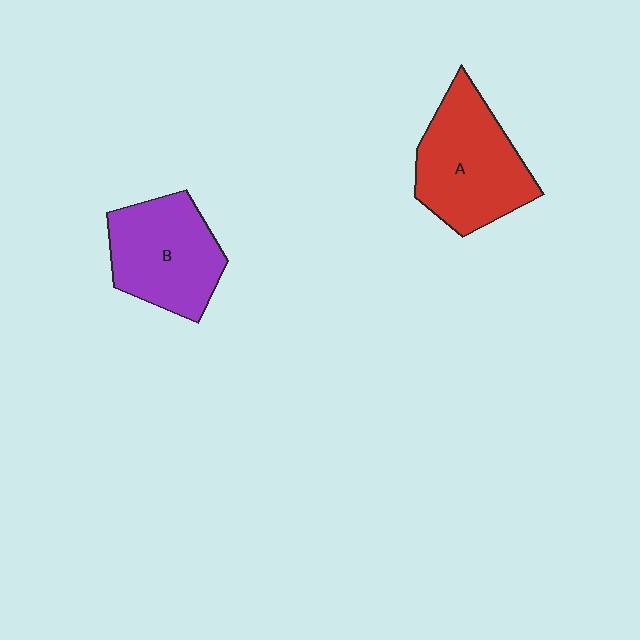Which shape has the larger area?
Shape A (red).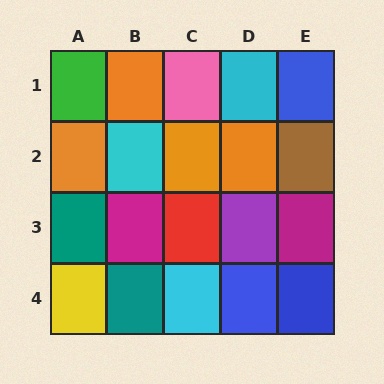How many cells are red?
1 cell is red.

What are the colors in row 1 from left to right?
Green, orange, pink, cyan, blue.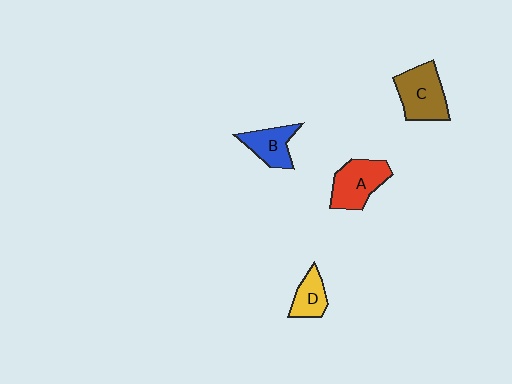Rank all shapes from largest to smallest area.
From largest to smallest: C (brown), A (red), B (blue), D (yellow).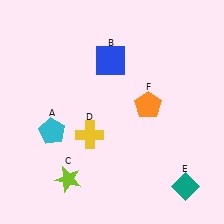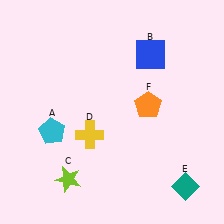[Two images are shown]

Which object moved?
The blue square (B) moved right.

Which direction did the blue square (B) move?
The blue square (B) moved right.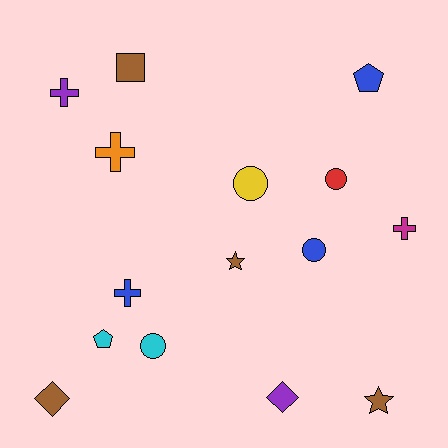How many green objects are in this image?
There are no green objects.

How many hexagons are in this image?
There are no hexagons.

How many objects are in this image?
There are 15 objects.